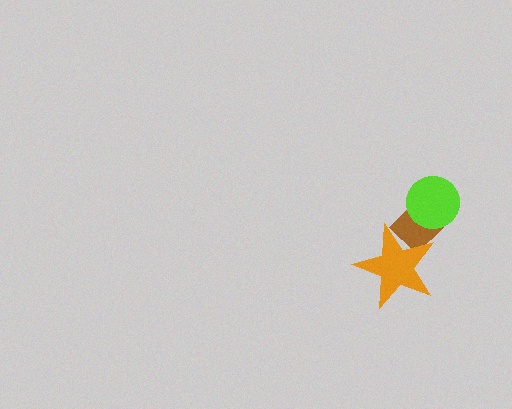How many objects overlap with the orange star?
1 object overlaps with the orange star.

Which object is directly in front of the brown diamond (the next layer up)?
The lime circle is directly in front of the brown diamond.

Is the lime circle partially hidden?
No, no other shape covers it.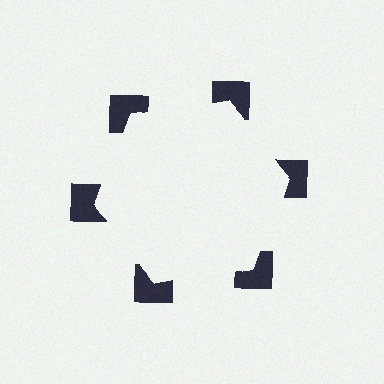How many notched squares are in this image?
There are 6 — one at each vertex of the illusory hexagon.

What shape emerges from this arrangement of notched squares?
An illusory hexagon — its edges are inferred from the aligned wedge cuts in the notched squares, not physically drawn.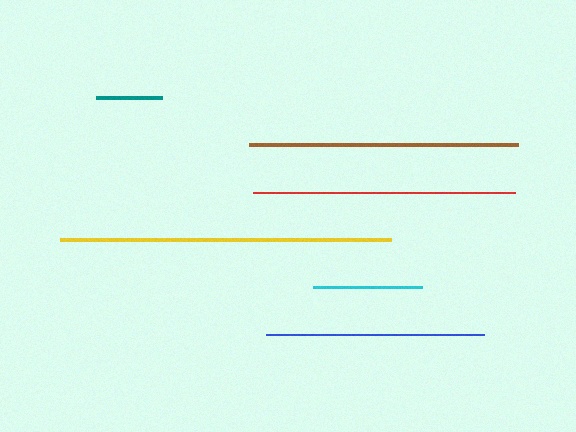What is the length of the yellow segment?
The yellow segment is approximately 331 pixels long.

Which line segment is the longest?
The yellow line is the longest at approximately 331 pixels.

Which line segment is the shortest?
The teal line is the shortest at approximately 66 pixels.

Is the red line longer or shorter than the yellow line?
The yellow line is longer than the red line.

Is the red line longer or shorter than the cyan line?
The red line is longer than the cyan line.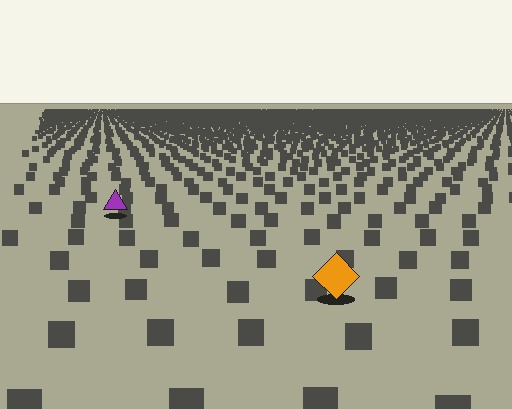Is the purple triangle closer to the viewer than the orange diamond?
No. The orange diamond is closer — you can tell from the texture gradient: the ground texture is coarser near it.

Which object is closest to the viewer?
The orange diamond is closest. The texture marks near it are larger and more spread out.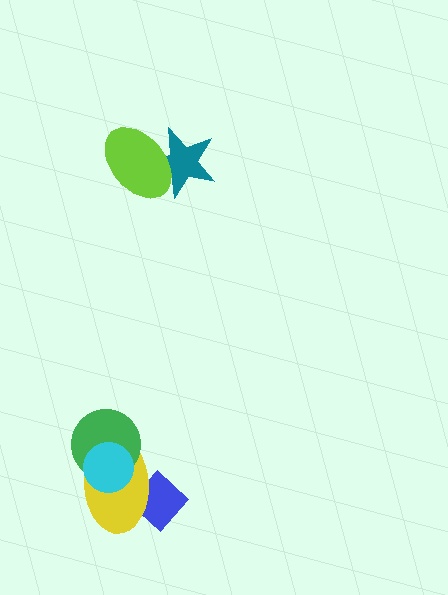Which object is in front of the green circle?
The cyan circle is in front of the green circle.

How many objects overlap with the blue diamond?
1 object overlaps with the blue diamond.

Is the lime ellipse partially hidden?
No, no other shape covers it.